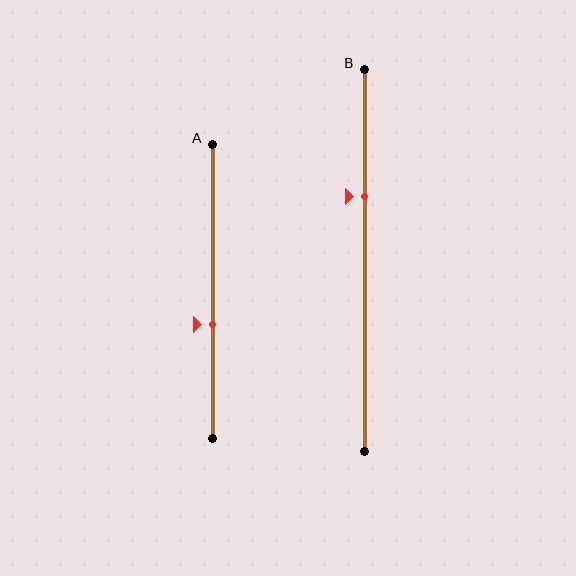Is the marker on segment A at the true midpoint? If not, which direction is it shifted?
No, the marker on segment A is shifted downward by about 11% of the segment length.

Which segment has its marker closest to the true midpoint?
Segment A has its marker closest to the true midpoint.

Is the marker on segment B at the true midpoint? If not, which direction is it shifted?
No, the marker on segment B is shifted upward by about 17% of the segment length.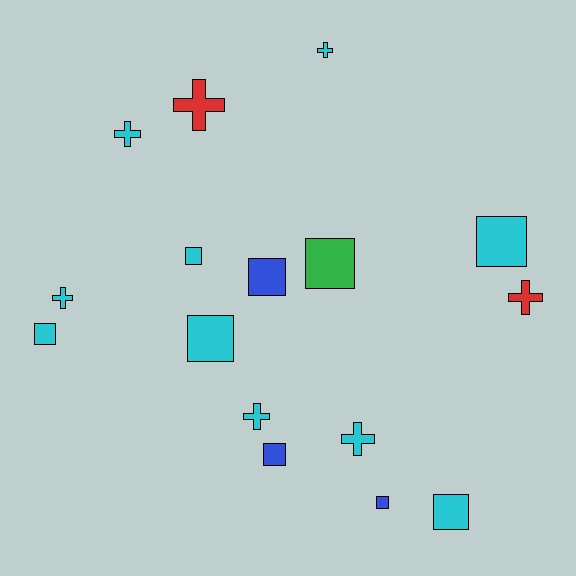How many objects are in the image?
There are 16 objects.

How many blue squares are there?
There are 3 blue squares.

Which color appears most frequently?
Cyan, with 10 objects.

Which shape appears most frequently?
Square, with 9 objects.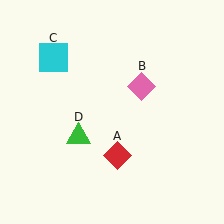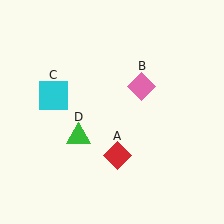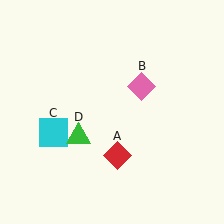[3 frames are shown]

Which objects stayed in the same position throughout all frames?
Red diamond (object A) and pink diamond (object B) and green triangle (object D) remained stationary.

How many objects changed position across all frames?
1 object changed position: cyan square (object C).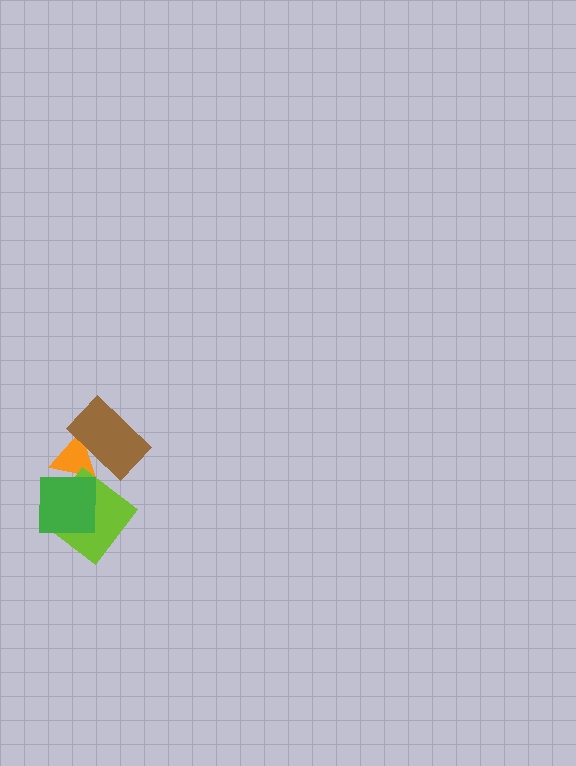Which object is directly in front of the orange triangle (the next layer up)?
The brown rectangle is directly in front of the orange triangle.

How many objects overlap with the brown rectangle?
1 object overlaps with the brown rectangle.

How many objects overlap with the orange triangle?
3 objects overlap with the orange triangle.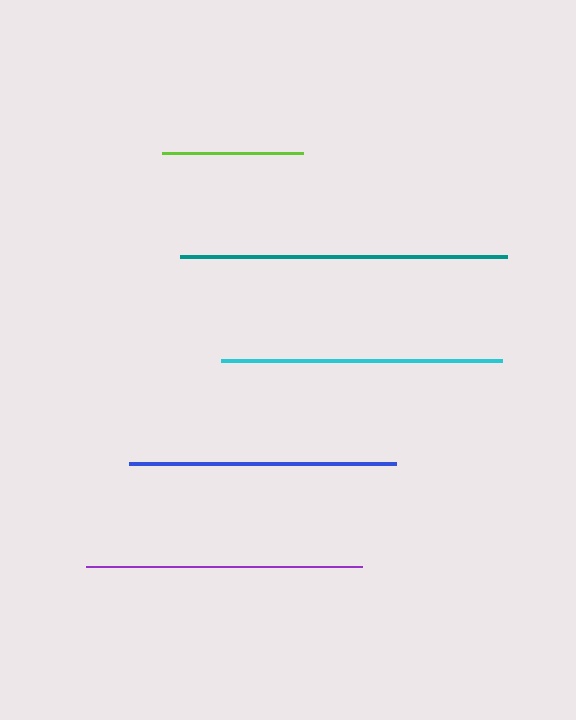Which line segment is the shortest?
The lime line is the shortest at approximately 141 pixels.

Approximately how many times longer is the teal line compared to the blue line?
The teal line is approximately 1.2 times the length of the blue line.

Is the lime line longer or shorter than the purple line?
The purple line is longer than the lime line.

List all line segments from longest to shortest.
From longest to shortest: teal, cyan, purple, blue, lime.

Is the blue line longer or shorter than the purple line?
The purple line is longer than the blue line.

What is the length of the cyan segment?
The cyan segment is approximately 281 pixels long.